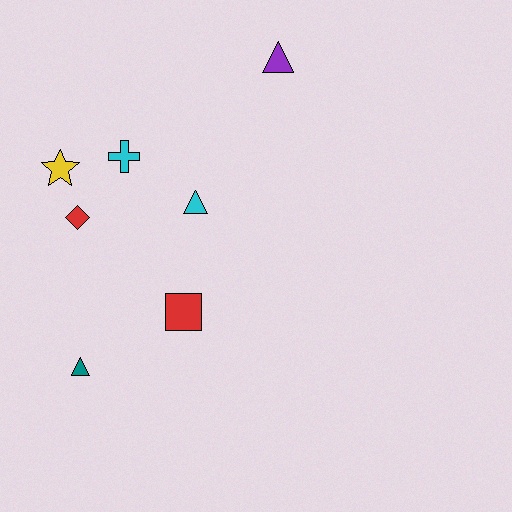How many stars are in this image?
There is 1 star.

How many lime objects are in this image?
There are no lime objects.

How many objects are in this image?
There are 7 objects.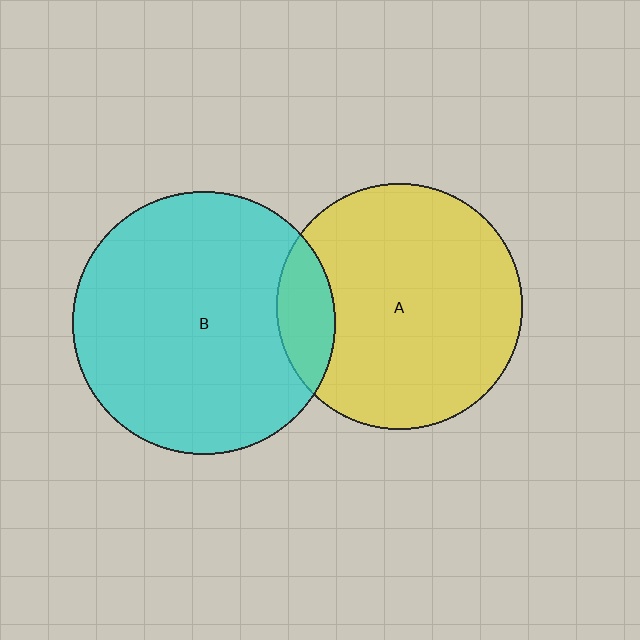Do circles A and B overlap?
Yes.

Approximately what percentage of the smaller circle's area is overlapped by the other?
Approximately 15%.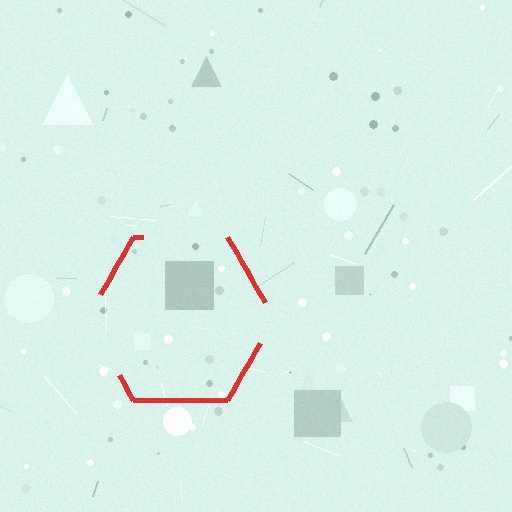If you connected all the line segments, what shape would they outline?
They would outline a hexagon.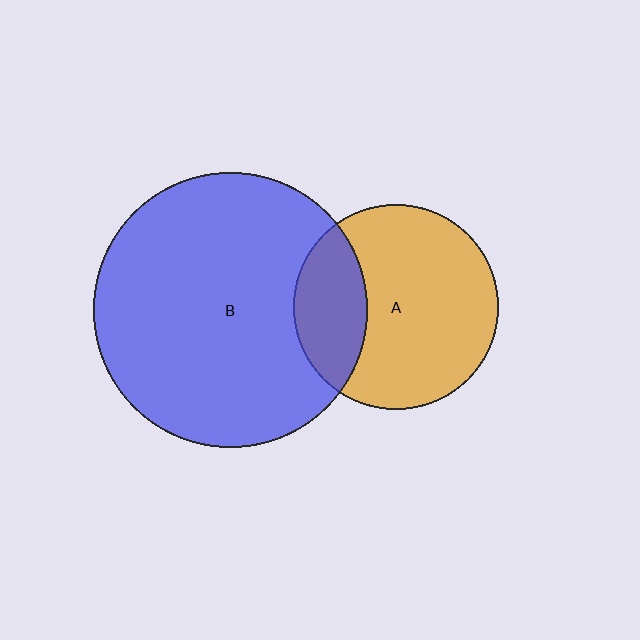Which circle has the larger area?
Circle B (blue).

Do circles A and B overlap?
Yes.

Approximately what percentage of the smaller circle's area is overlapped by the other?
Approximately 25%.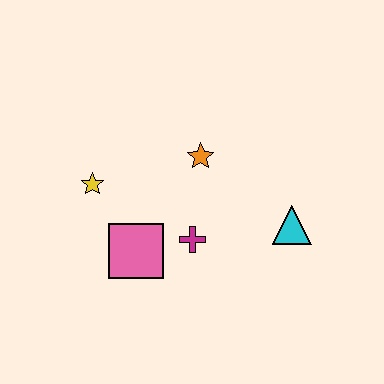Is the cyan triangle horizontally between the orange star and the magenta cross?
No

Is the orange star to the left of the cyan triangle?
Yes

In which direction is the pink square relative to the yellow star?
The pink square is below the yellow star.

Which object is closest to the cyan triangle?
The magenta cross is closest to the cyan triangle.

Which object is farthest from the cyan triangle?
The yellow star is farthest from the cyan triangle.